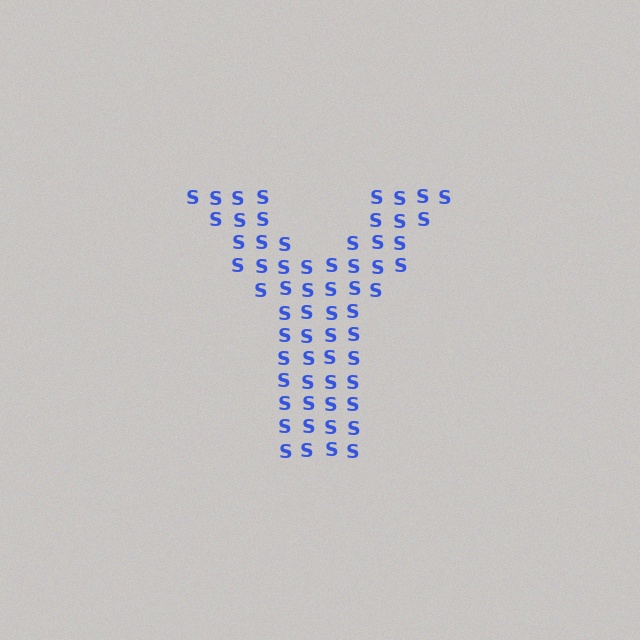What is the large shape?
The large shape is the letter Y.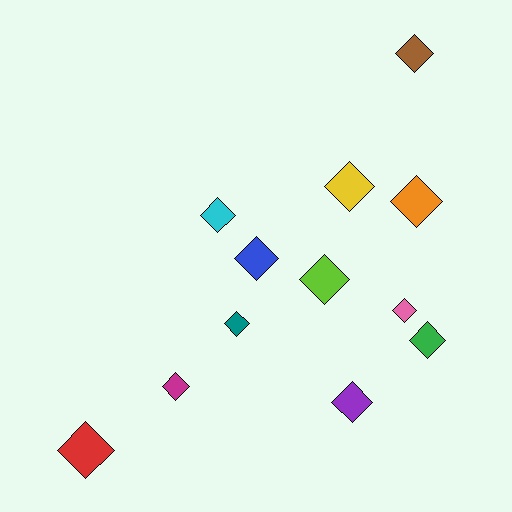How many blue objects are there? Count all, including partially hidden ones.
There is 1 blue object.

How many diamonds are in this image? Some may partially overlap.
There are 12 diamonds.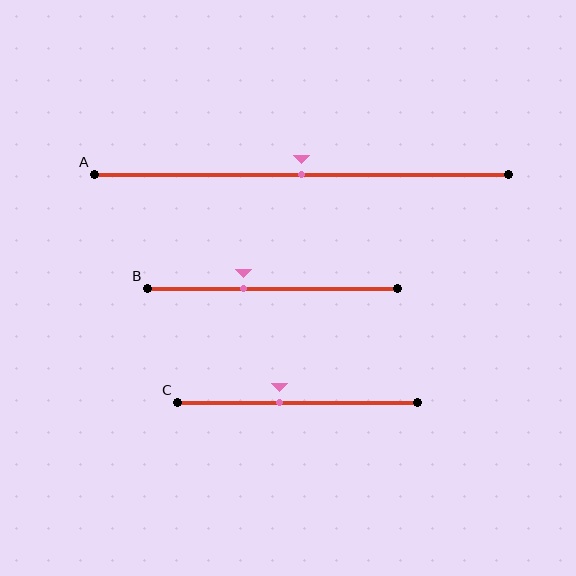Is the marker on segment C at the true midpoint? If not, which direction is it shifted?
No, the marker on segment C is shifted to the left by about 7% of the segment length.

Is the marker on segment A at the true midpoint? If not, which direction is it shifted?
Yes, the marker on segment A is at the true midpoint.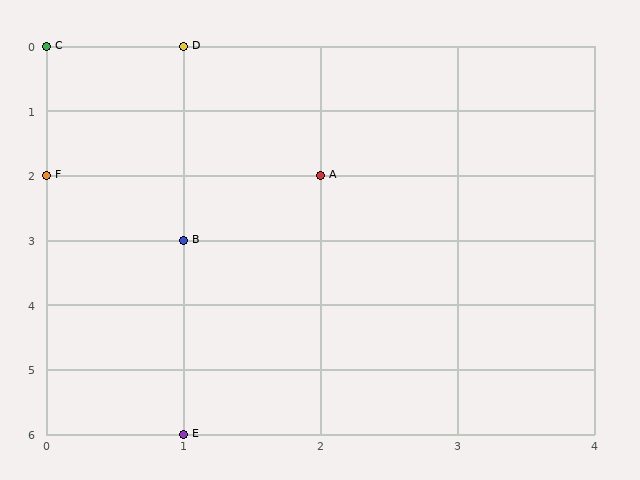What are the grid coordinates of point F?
Point F is at grid coordinates (0, 2).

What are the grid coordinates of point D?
Point D is at grid coordinates (1, 0).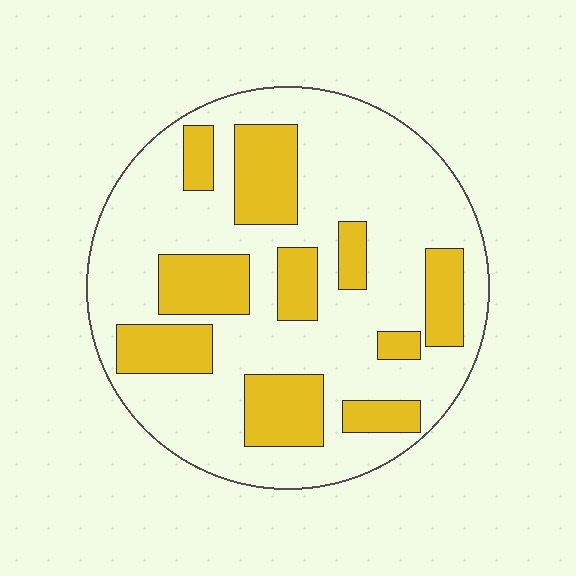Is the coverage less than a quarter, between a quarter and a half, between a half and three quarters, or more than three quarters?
Between a quarter and a half.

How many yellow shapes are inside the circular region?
10.